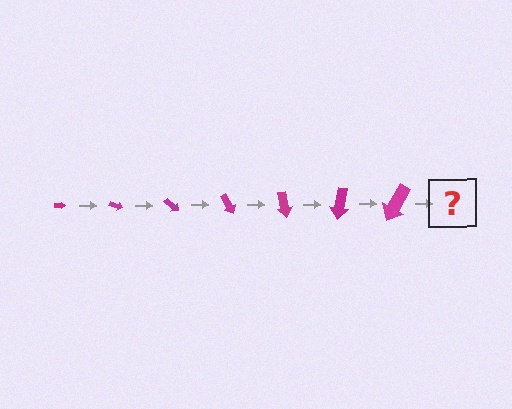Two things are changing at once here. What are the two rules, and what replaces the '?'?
The two rules are that the arrow grows larger each step and it rotates 20 degrees each step. The '?' should be an arrow, larger than the previous one and rotated 140 degrees from the start.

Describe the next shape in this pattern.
It should be an arrow, larger than the previous one and rotated 140 degrees from the start.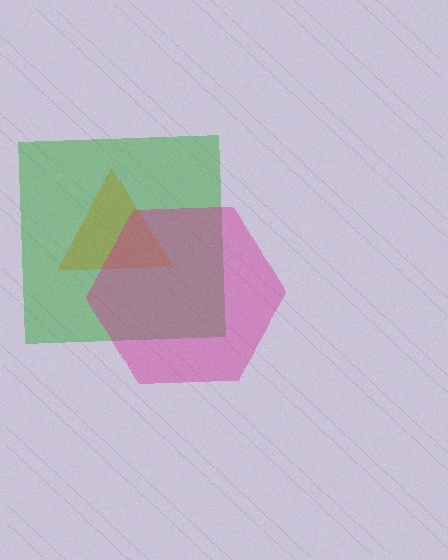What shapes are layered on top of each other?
The layered shapes are: an orange triangle, a green square, a magenta hexagon.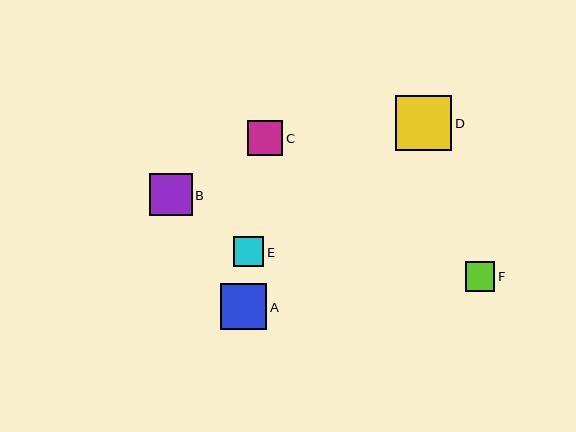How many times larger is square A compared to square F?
Square A is approximately 1.6 times the size of square F.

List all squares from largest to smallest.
From largest to smallest: D, A, B, C, E, F.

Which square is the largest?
Square D is the largest with a size of approximately 56 pixels.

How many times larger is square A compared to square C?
Square A is approximately 1.3 times the size of square C.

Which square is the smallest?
Square F is the smallest with a size of approximately 30 pixels.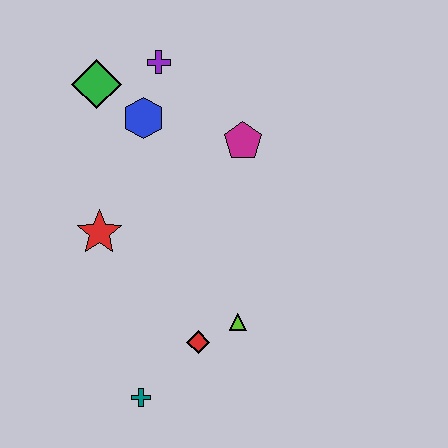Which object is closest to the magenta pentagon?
The blue hexagon is closest to the magenta pentagon.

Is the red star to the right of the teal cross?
No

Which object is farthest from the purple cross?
The teal cross is farthest from the purple cross.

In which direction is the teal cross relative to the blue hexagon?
The teal cross is below the blue hexagon.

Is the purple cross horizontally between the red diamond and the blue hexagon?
Yes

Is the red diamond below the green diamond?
Yes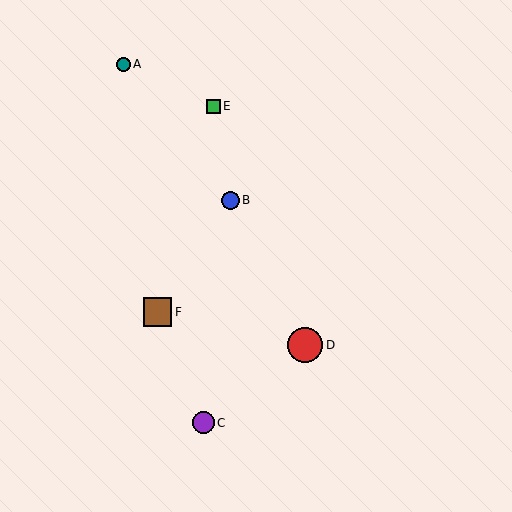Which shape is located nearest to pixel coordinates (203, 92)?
The green square (labeled E) at (213, 106) is nearest to that location.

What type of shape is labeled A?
Shape A is a teal circle.